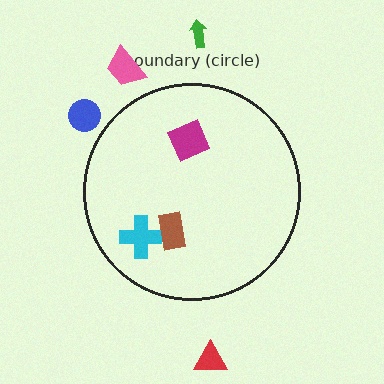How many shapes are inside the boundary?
3 inside, 4 outside.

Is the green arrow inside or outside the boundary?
Outside.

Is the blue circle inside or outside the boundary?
Outside.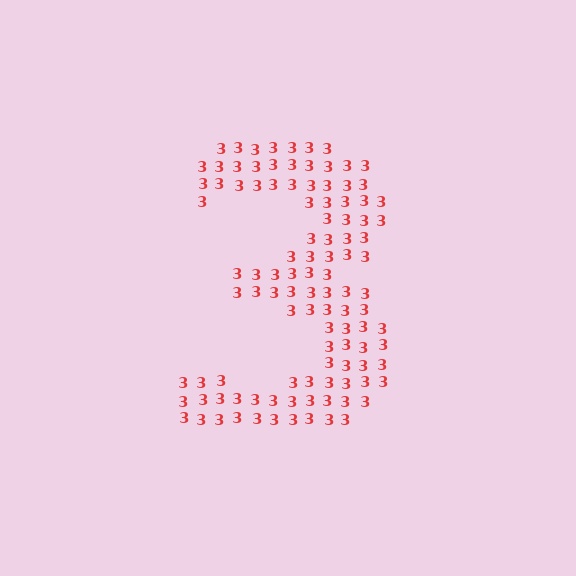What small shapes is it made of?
It is made of small digit 3's.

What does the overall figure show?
The overall figure shows the digit 3.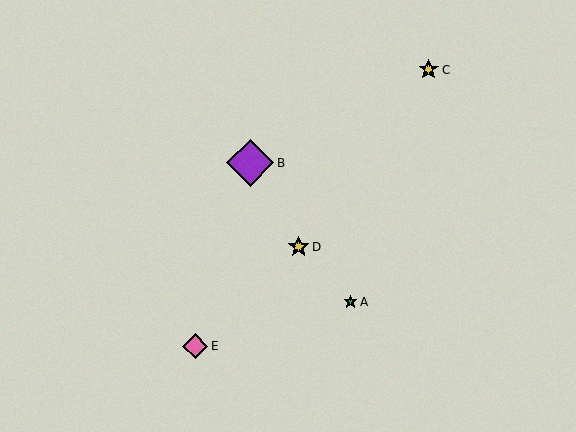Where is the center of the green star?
The center of the green star is at (351, 302).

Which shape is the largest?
The purple diamond (labeled B) is the largest.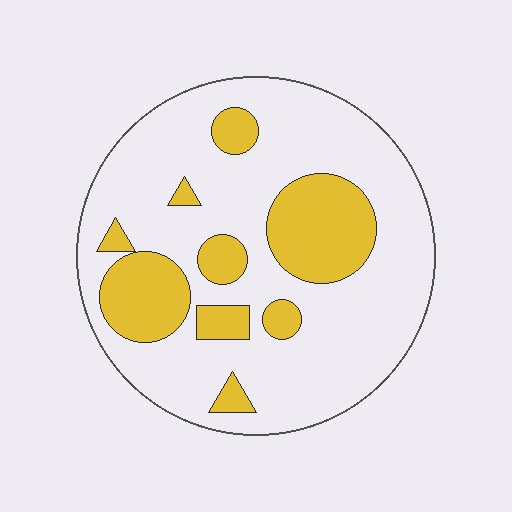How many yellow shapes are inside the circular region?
9.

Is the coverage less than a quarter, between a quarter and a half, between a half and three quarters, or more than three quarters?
Between a quarter and a half.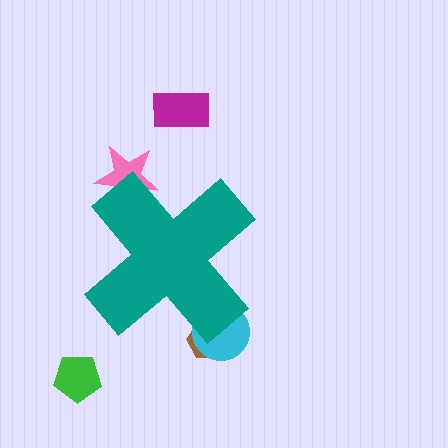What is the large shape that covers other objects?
A teal cross.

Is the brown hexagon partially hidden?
Yes, the brown hexagon is partially hidden behind the teal cross.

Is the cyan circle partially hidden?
Yes, the cyan circle is partially hidden behind the teal cross.